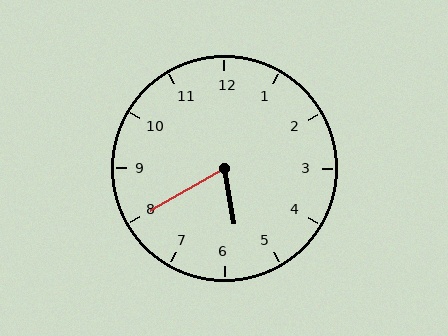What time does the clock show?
5:40.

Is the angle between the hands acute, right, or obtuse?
It is acute.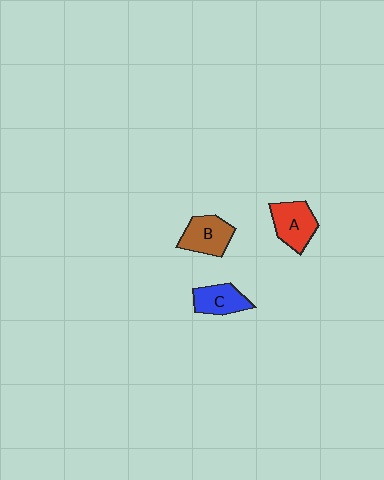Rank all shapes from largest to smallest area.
From largest to smallest: A (red), B (brown), C (blue).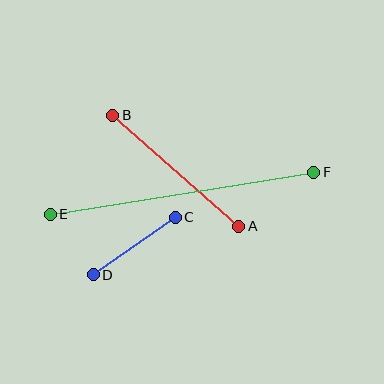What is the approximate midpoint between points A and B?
The midpoint is at approximately (176, 171) pixels.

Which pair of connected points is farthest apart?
Points E and F are farthest apart.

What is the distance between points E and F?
The distance is approximately 267 pixels.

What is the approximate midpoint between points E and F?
The midpoint is at approximately (182, 193) pixels.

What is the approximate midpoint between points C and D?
The midpoint is at approximately (134, 246) pixels.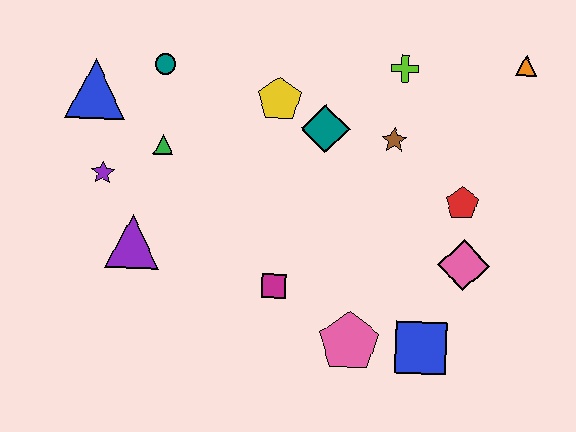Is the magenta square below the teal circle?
Yes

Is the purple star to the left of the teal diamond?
Yes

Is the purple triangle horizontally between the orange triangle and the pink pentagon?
No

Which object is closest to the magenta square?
The pink pentagon is closest to the magenta square.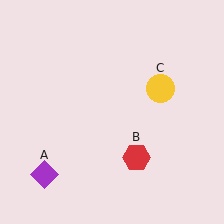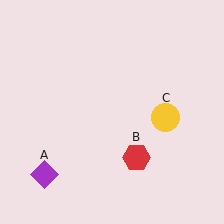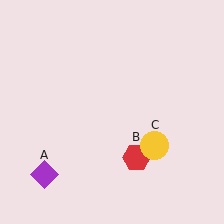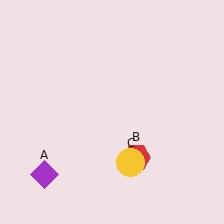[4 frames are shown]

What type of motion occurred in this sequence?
The yellow circle (object C) rotated clockwise around the center of the scene.